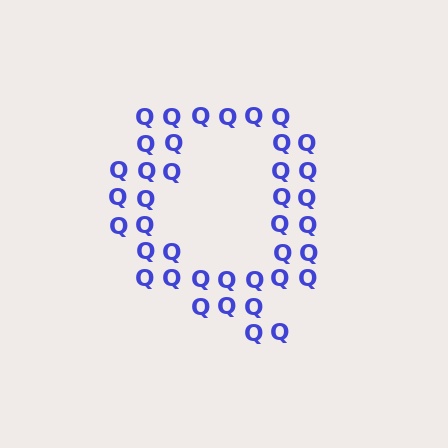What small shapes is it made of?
It is made of small letter Q's.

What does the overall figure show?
The overall figure shows the letter Q.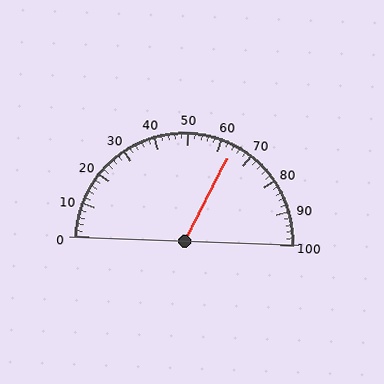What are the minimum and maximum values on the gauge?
The gauge ranges from 0 to 100.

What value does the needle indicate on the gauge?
The needle indicates approximately 64.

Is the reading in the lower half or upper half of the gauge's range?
The reading is in the upper half of the range (0 to 100).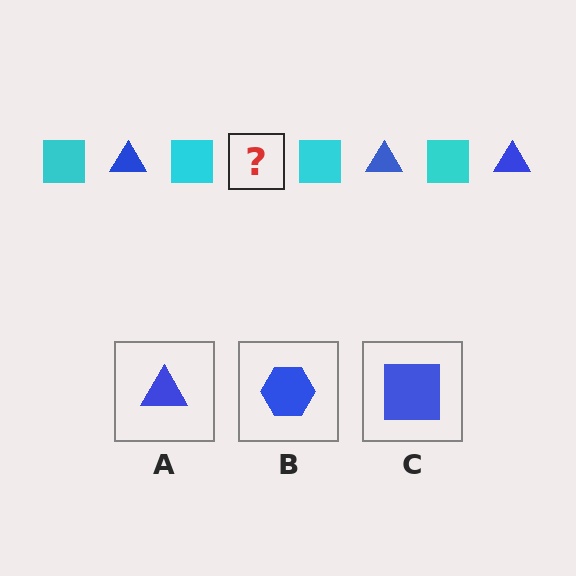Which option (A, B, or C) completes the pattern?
A.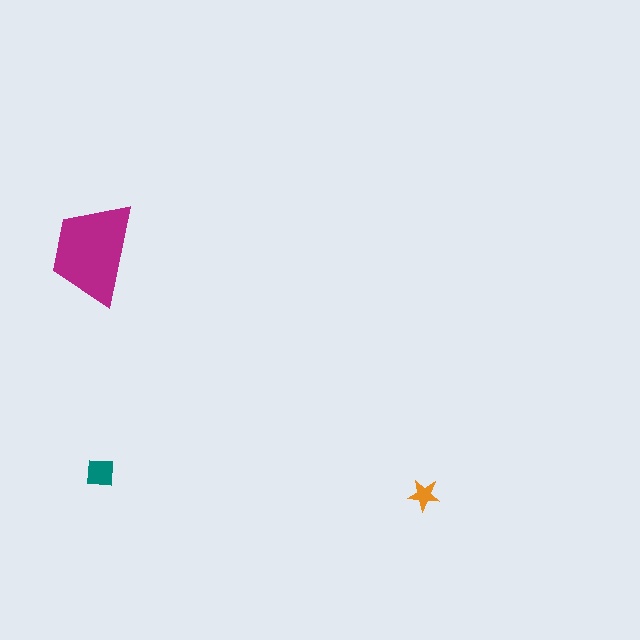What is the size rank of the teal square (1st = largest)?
2nd.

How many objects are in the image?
There are 3 objects in the image.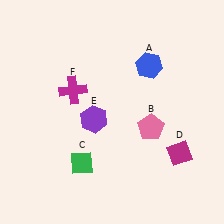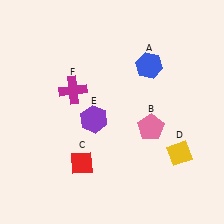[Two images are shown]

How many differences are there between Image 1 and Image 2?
There are 2 differences between the two images.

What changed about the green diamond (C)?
In Image 1, C is green. In Image 2, it changed to red.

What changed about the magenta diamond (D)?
In Image 1, D is magenta. In Image 2, it changed to yellow.